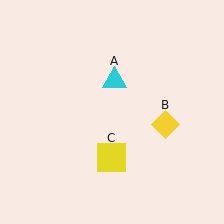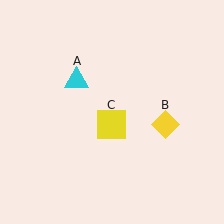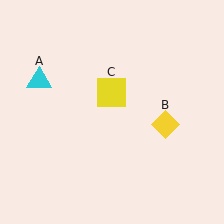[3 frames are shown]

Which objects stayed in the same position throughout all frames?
Yellow diamond (object B) remained stationary.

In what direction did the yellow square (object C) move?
The yellow square (object C) moved up.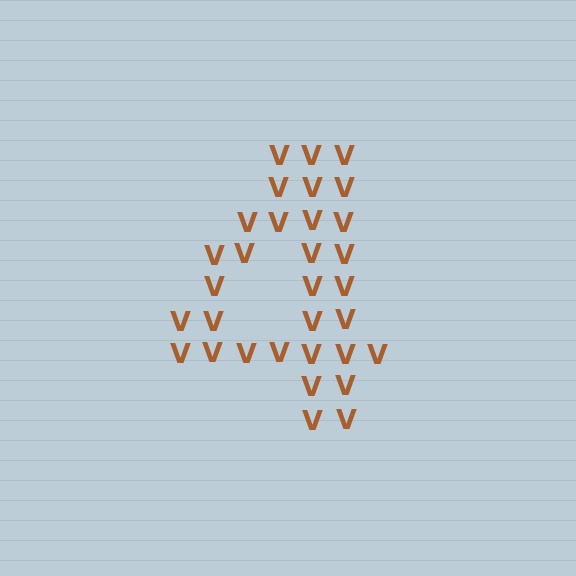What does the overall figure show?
The overall figure shows the digit 4.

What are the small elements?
The small elements are letter V's.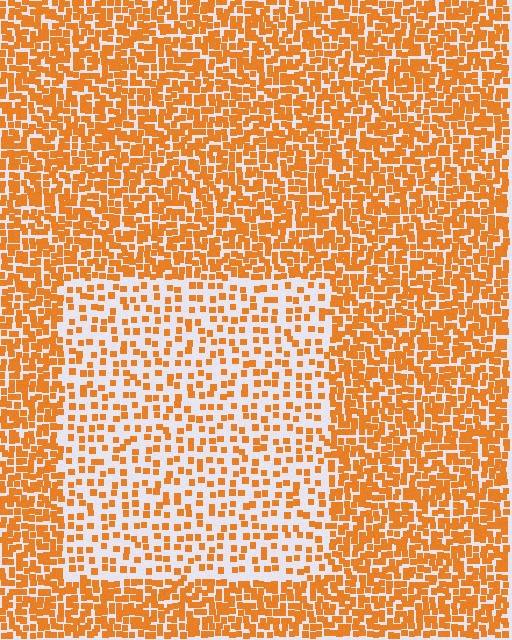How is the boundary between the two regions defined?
The boundary is defined by a change in element density (approximately 2.3x ratio). All elements are the same color, size, and shape.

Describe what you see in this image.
The image contains small orange elements arranged at two different densities. A rectangle-shaped region is visible where the elements are less densely packed than the surrounding area.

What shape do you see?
I see a rectangle.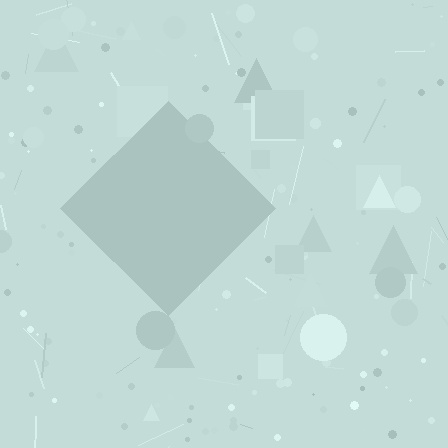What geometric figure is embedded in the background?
A diamond is embedded in the background.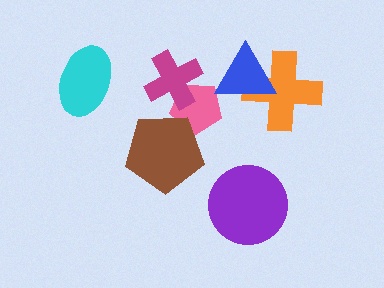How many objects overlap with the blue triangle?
1 object overlaps with the blue triangle.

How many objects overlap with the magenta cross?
1 object overlaps with the magenta cross.